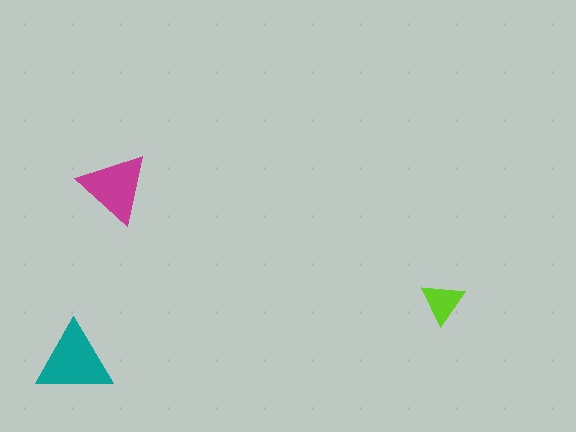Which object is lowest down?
The teal triangle is bottommost.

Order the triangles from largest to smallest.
the teal one, the magenta one, the lime one.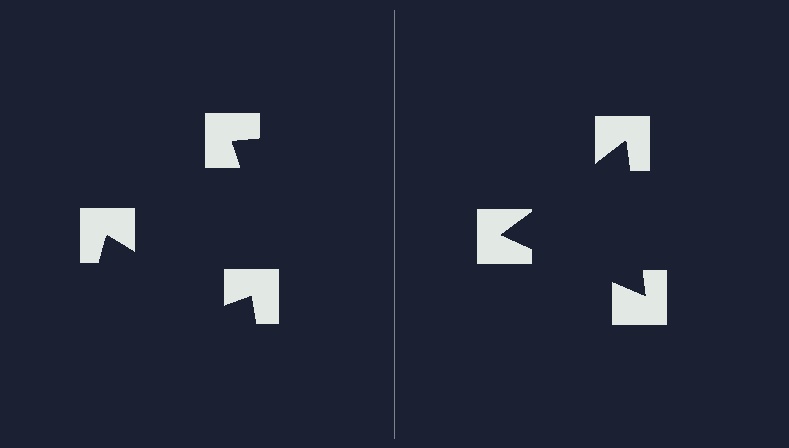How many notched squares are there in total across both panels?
6 — 3 on each side.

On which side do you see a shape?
An illusory triangle appears on the right side. On the left side the wedge cuts are rotated, so no coherent shape forms.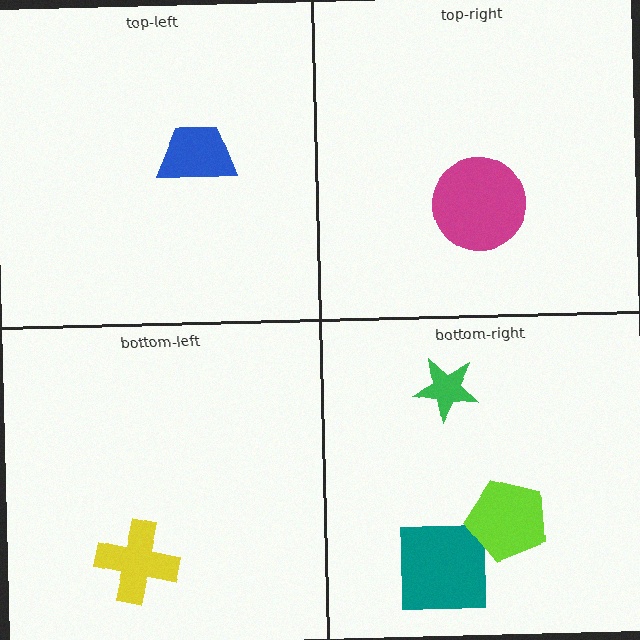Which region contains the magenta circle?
The top-right region.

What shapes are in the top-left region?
The blue trapezoid.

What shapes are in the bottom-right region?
The green star, the teal square, the lime pentagon.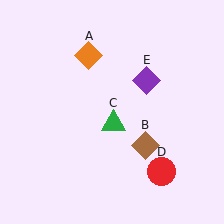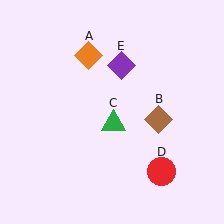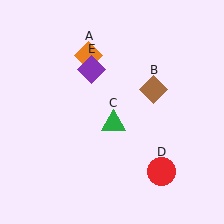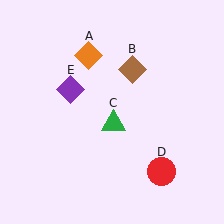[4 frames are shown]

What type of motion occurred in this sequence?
The brown diamond (object B), purple diamond (object E) rotated counterclockwise around the center of the scene.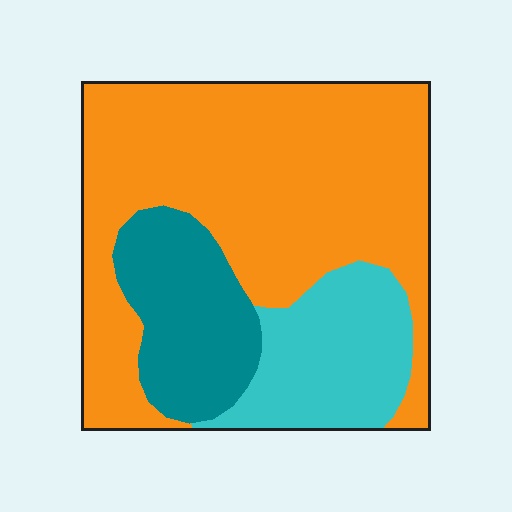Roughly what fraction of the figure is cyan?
Cyan covers 19% of the figure.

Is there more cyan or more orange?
Orange.